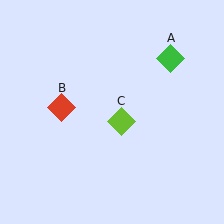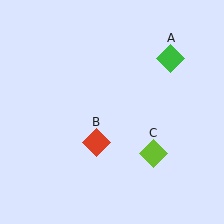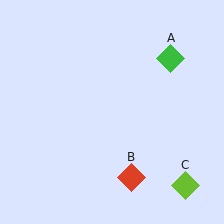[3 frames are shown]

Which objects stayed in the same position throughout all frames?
Green diamond (object A) remained stationary.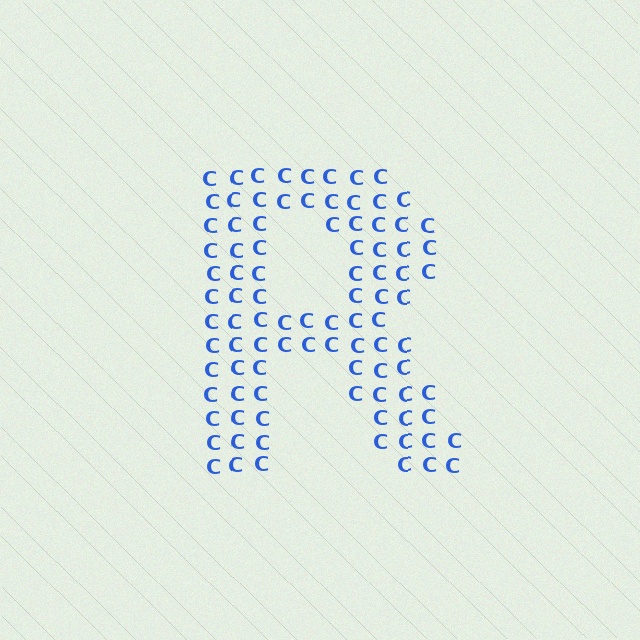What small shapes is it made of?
It is made of small letter C's.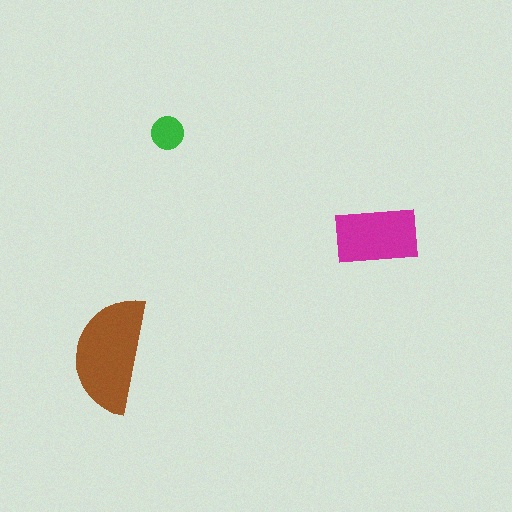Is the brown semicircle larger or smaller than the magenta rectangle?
Larger.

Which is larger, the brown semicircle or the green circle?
The brown semicircle.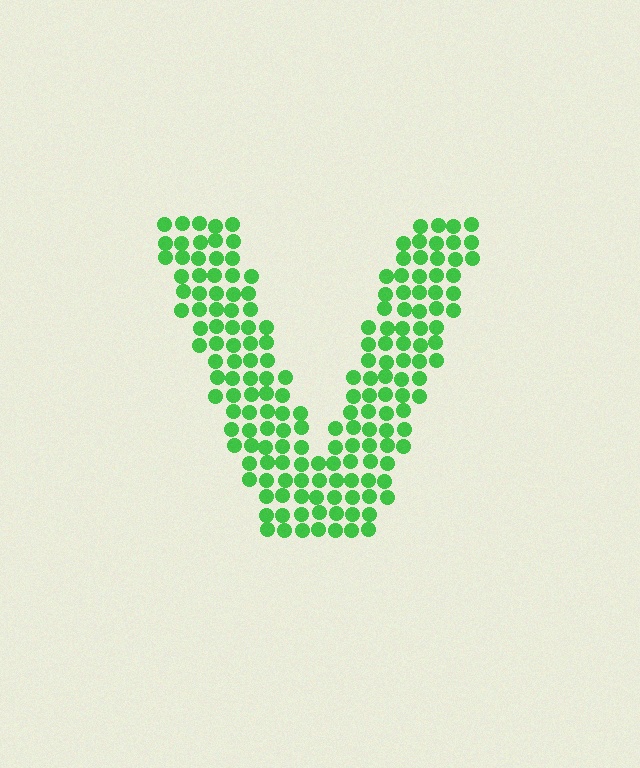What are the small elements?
The small elements are circles.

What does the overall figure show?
The overall figure shows the letter V.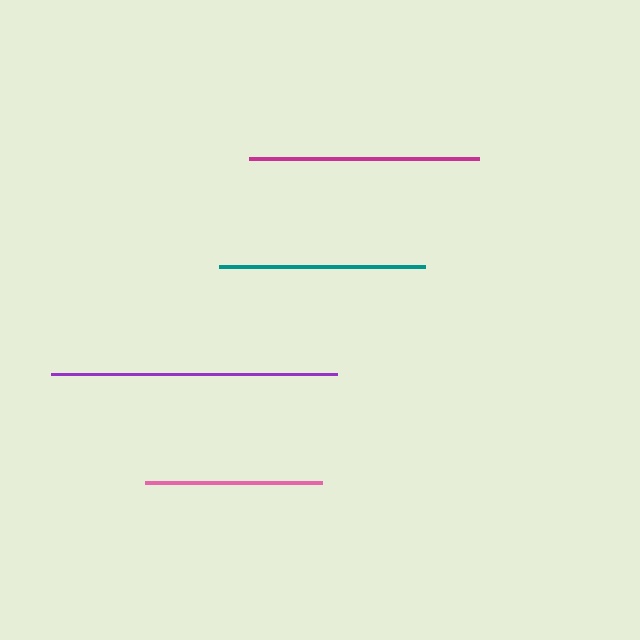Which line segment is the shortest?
The pink line is the shortest at approximately 178 pixels.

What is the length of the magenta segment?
The magenta segment is approximately 230 pixels long.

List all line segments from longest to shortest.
From longest to shortest: purple, magenta, teal, pink.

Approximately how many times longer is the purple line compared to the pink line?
The purple line is approximately 1.6 times the length of the pink line.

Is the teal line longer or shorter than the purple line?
The purple line is longer than the teal line.